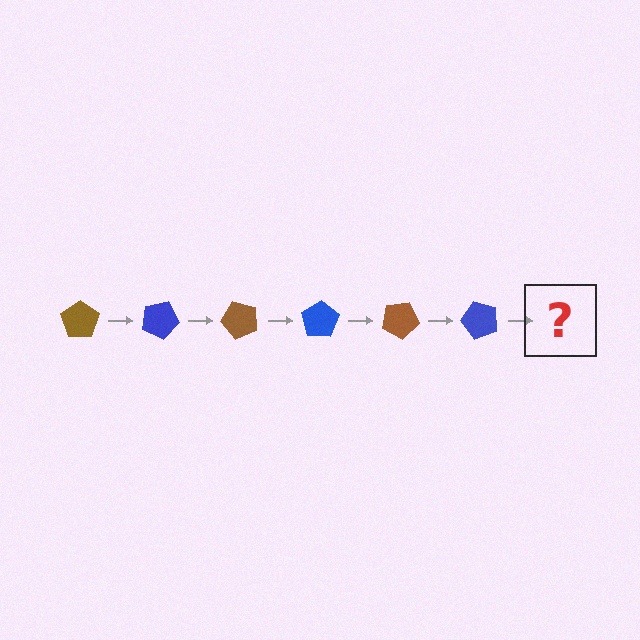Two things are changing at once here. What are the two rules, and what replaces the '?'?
The two rules are that it rotates 25 degrees each step and the color cycles through brown and blue. The '?' should be a brown pentagon, rotated 150 degrees from the start.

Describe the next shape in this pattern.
It should be a brown pentagon, rotated 150 degrees from the start.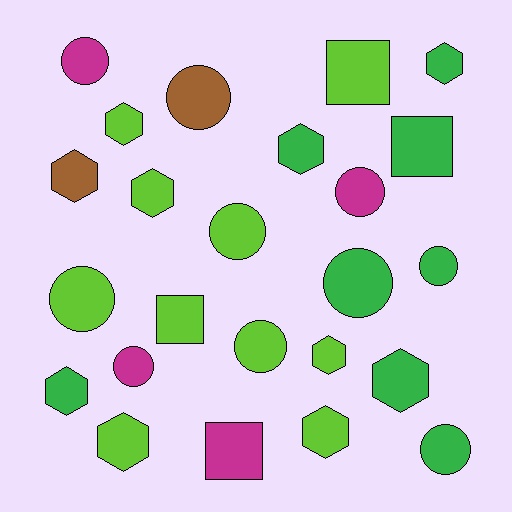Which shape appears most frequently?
Circle, with 10 objects.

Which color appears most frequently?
Lime, with 10 objects.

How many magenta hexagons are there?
There are no magenta hexagons.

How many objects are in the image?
There are 24 objects.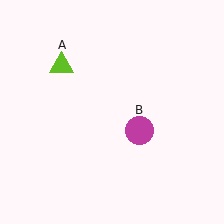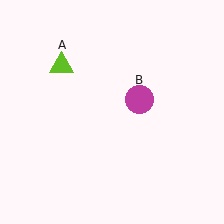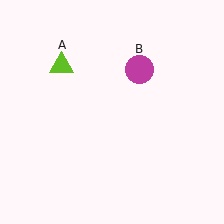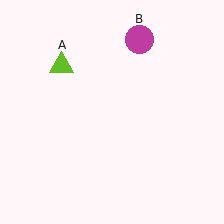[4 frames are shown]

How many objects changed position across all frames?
1 object changed position: magenta circle (object B).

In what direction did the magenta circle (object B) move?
The magenta circle (object B) moved up.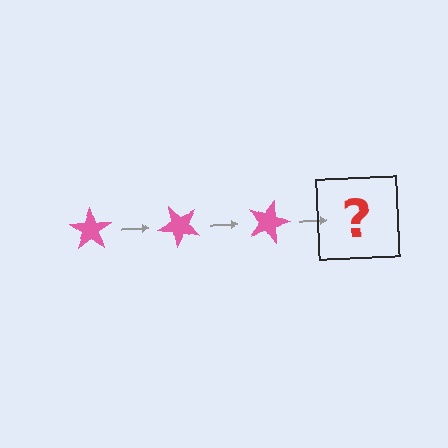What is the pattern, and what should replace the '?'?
The pattern is that the star rotates 45 degrees each step. The '?' should be a pink star rotated 135 degrees.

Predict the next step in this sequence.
The next step is a pink star rotated 135 degrees.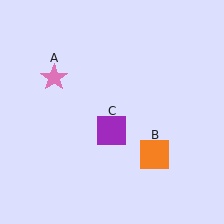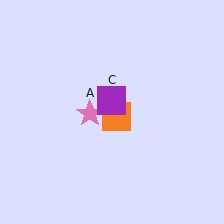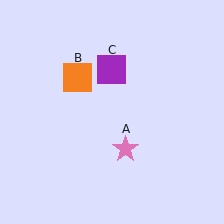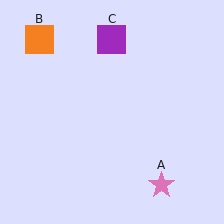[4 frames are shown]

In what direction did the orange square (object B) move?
The orange square (object B) moved up and to the left.